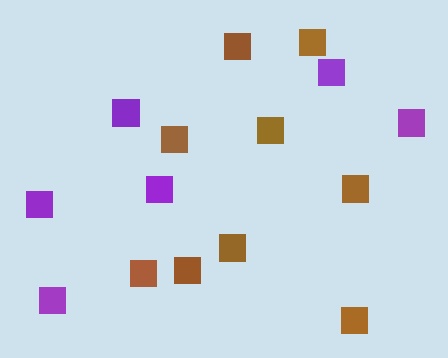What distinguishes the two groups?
There are 2 groups: one group of brown squares (9) and one group of purple squares (6).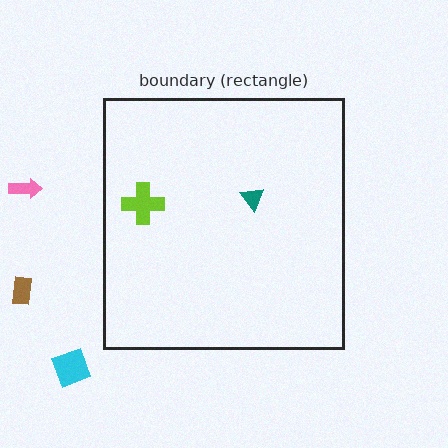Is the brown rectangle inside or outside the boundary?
Outside.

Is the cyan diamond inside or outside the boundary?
Outside.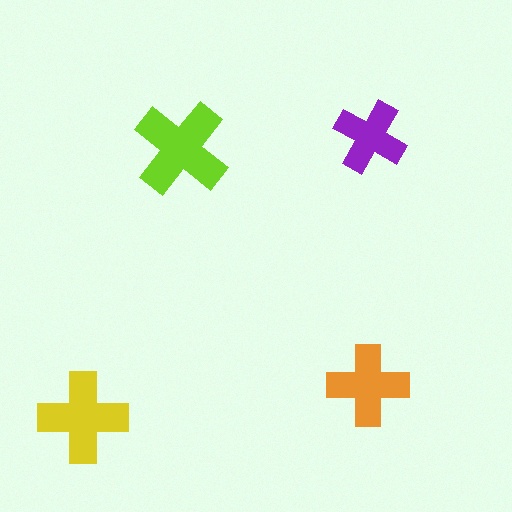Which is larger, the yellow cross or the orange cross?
The yellow one.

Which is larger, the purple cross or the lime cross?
The lime one.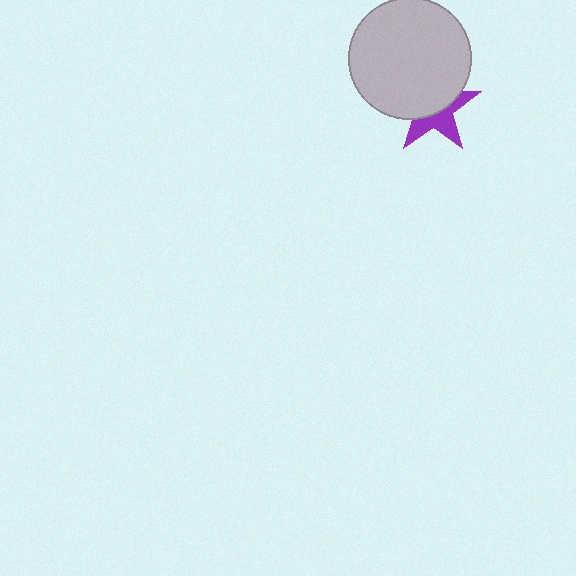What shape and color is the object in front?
The object in front is a light gray circle.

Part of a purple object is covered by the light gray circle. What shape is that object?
It is a star.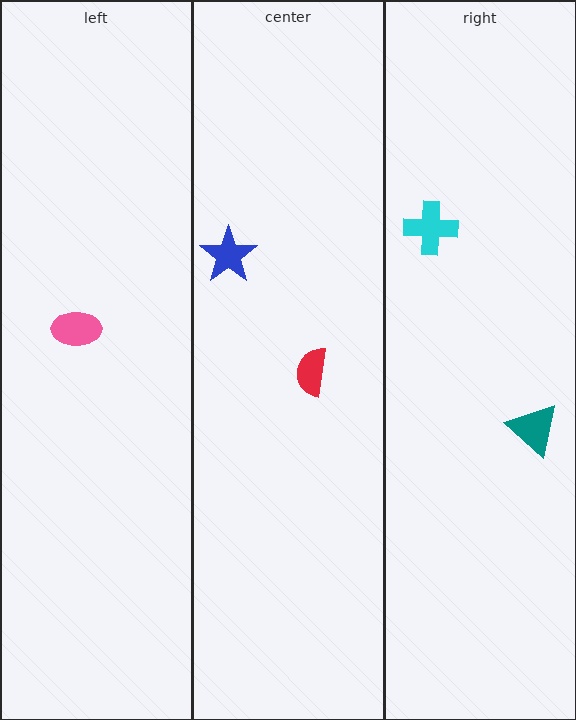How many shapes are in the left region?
1.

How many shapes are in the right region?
2.